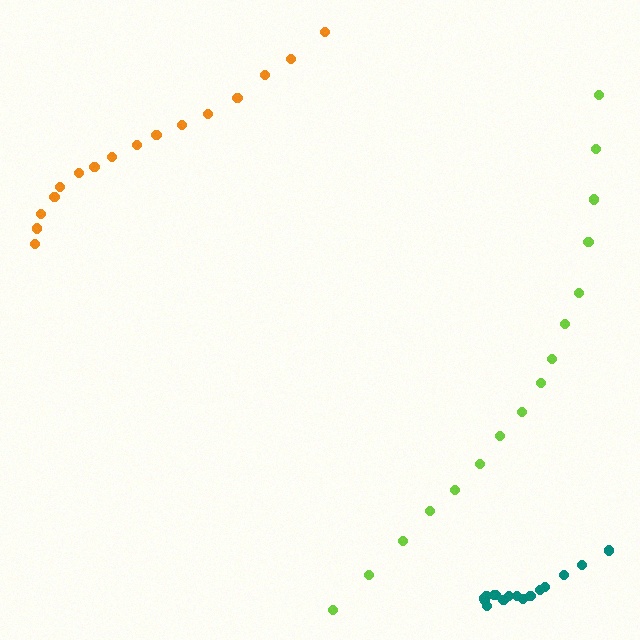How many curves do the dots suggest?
There are 3 distinct paths.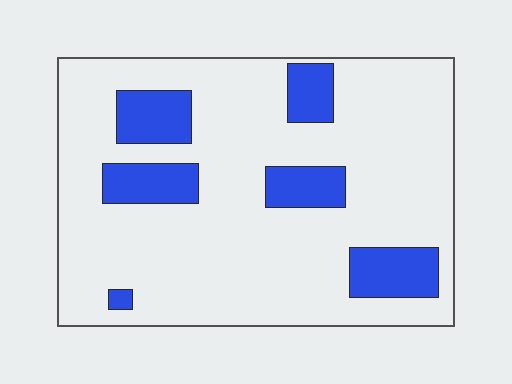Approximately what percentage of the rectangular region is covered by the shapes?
Approximately 20%.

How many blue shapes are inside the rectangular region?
6.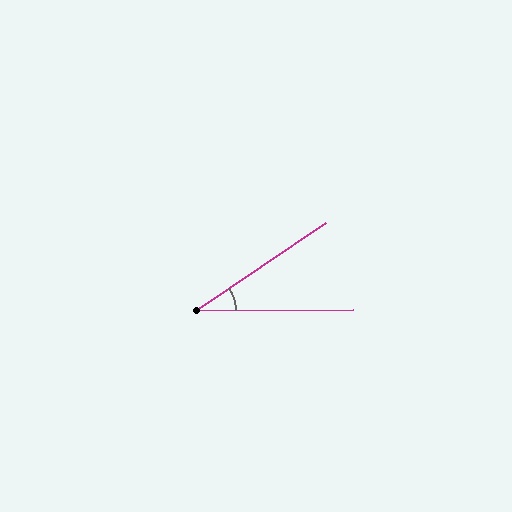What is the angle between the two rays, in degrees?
Approximately 34 degrees.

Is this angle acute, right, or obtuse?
It is acute.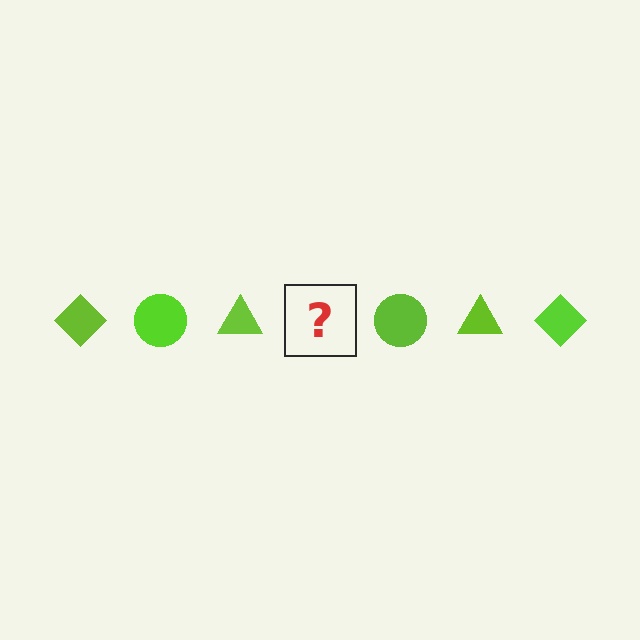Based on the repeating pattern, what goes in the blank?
The blank should be a lime diamond.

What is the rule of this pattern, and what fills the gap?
The rule is that the pattern cycles through diamond, circle, triangle shapes in lime. The gap should be filled with a lime diamond.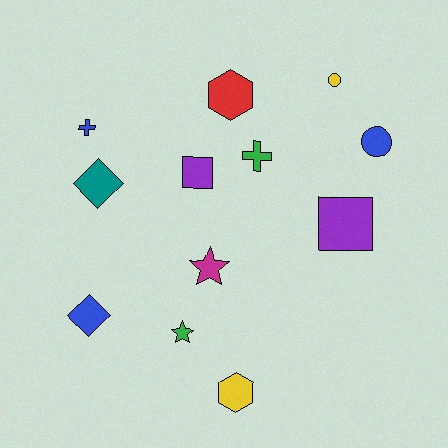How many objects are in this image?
There are 12 objects.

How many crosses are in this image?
There are 2 crosses.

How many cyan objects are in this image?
There are no cyan objects.